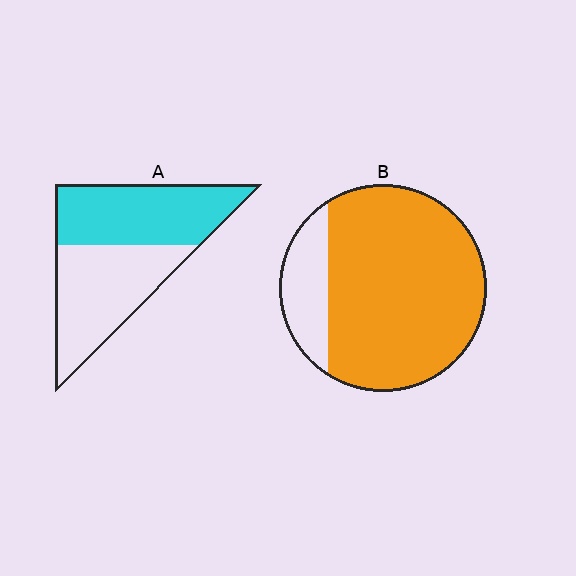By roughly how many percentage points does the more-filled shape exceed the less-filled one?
By roughly 30 percentage points (B over A).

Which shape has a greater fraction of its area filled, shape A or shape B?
Shape B.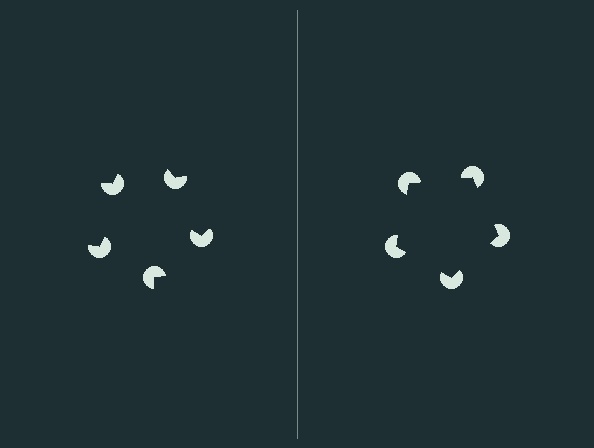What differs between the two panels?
The pac-man discs are positioned identically on both sides; only the wedge orientations differ. On the right they align to a pentagon; on the left they are misaligned.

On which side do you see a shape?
An illusory pentagon appears on the right side. On the left side the wedge cuts are rotated, so no coherent shape forms.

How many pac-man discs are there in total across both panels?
10 — 5 on each side.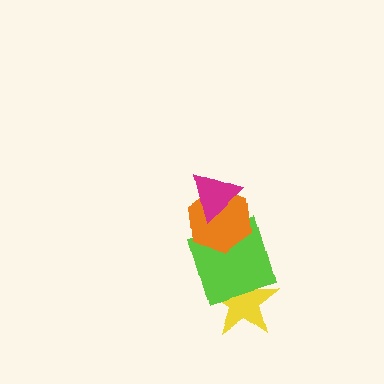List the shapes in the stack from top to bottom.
From top to bottom: the magenta triangle, the orange hexagon, the lime square, the yellow star.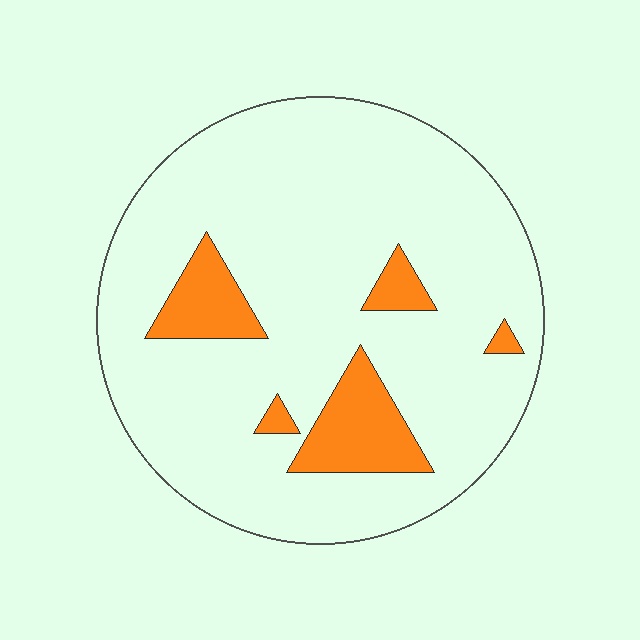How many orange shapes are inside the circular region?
5.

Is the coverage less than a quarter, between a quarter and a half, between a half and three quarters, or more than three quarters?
Less than a quarter.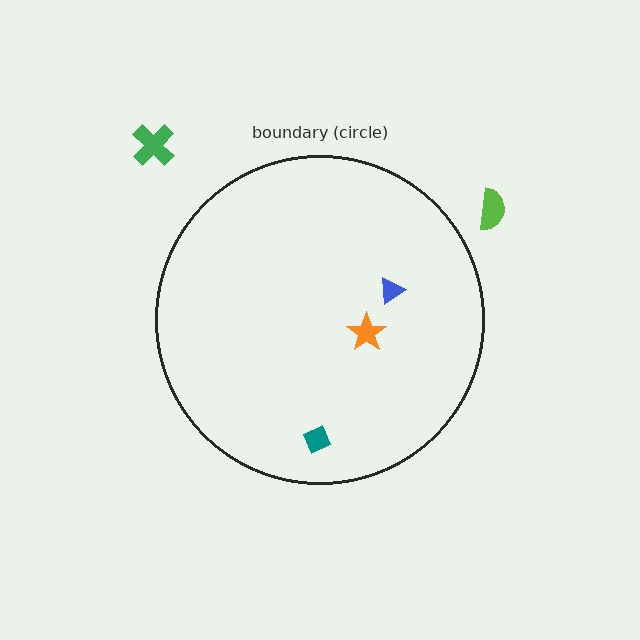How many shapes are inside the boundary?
3 inside, 2 outside.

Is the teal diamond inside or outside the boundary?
Inside.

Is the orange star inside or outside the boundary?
Inside.